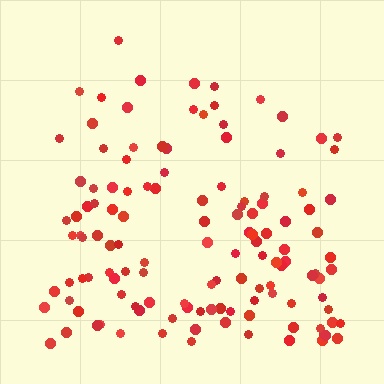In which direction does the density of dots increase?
From top to bottom, with the bottom side densest.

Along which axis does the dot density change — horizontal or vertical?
Vertical.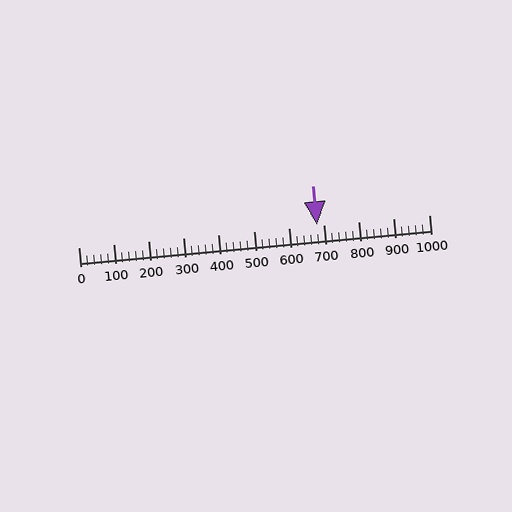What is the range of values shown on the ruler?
The ruler shows values from 0 to 1000.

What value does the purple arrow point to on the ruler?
The purple arrow points to approximately 680.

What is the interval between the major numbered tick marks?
The major tick marks are spaced 100 units apart.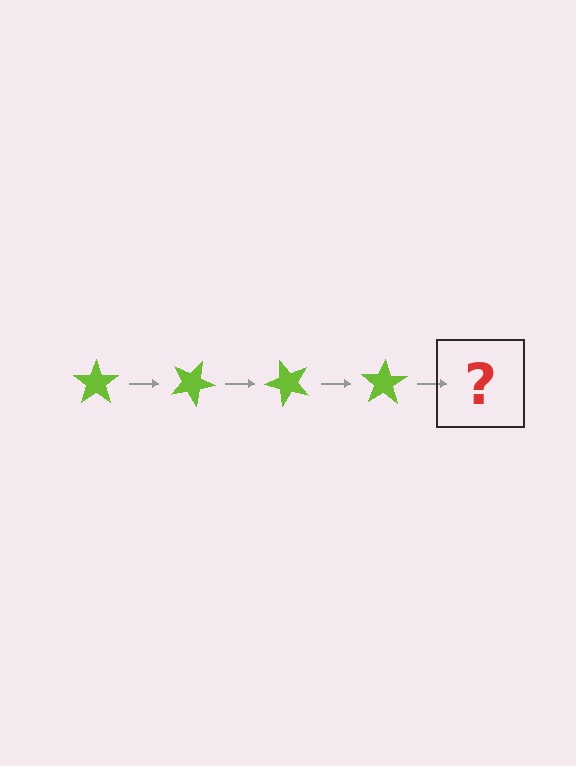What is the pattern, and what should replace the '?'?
The pattern is that the star rotates 25 degrees each step. The '?' should be a lime star rotated 100 degrees.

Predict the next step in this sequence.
The next step is a lime star rotated 100 degrees.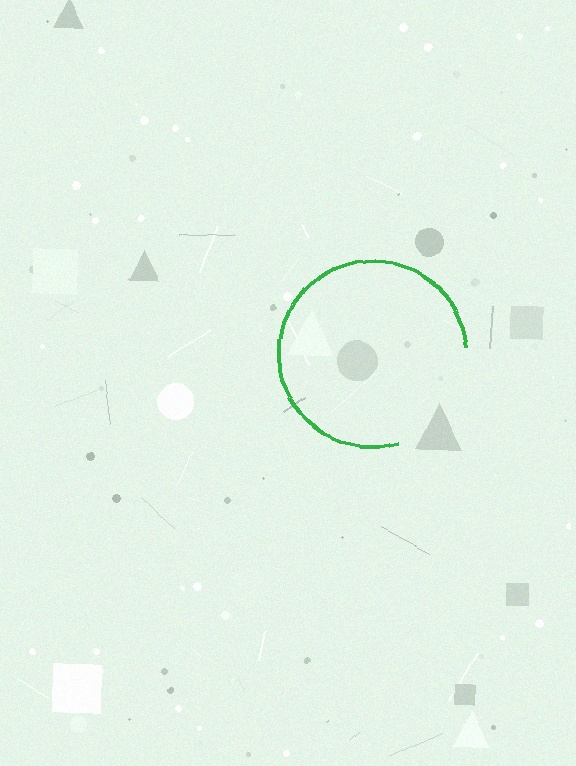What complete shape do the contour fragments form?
The contour fragments form a circle.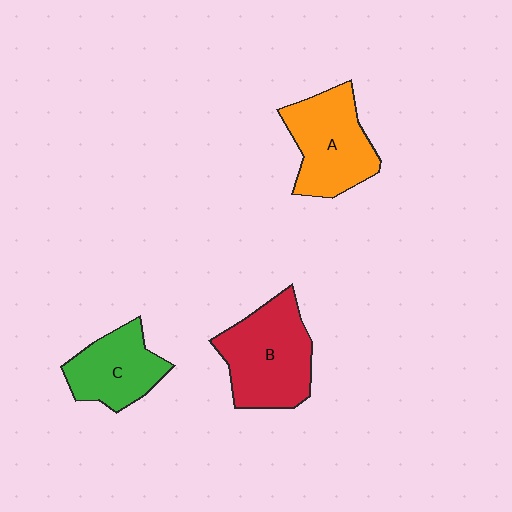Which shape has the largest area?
Shape B (red).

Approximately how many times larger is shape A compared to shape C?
Approximately 1.3 times.